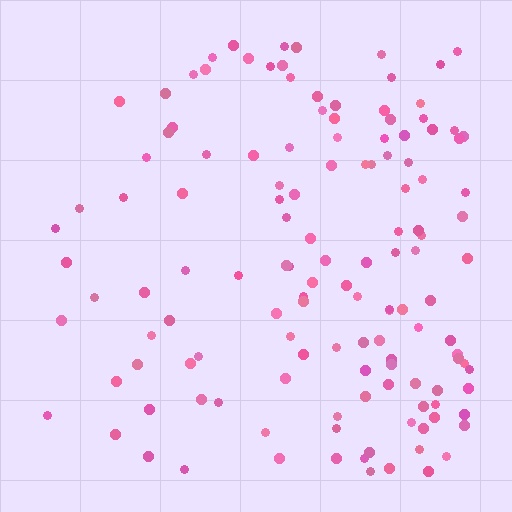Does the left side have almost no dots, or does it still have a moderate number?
Still a moderate number, just noticeably fewer than the right.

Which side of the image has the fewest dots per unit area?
The left.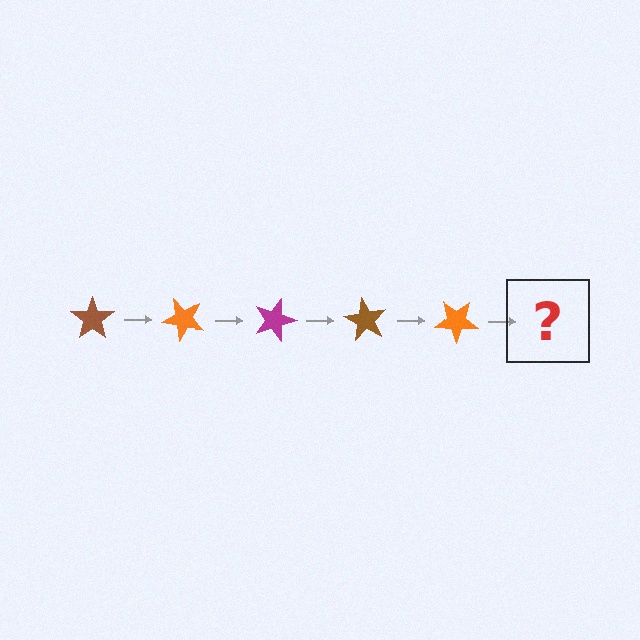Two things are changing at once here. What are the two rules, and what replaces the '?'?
The two rules are that it rotates 45 degrees each step and the color cycles through brown, orange, and magenta. The '?' should be a magenta star, rotated 225 degrees from the start.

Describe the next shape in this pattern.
It should be a magenta star, rotated 225 degrees from the start.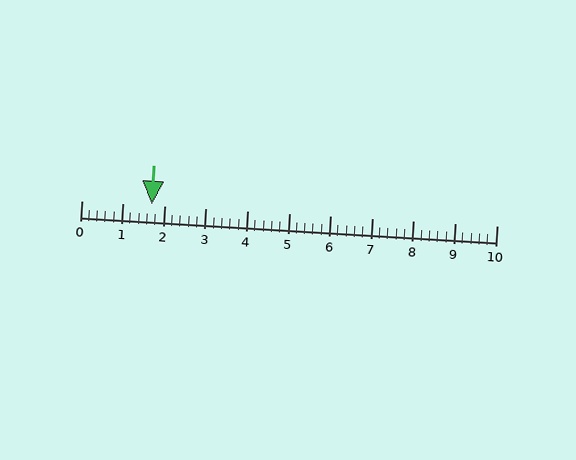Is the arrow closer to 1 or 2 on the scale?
The arrow is closer to 2.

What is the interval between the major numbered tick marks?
The major tick marks are spaced 1 units apart.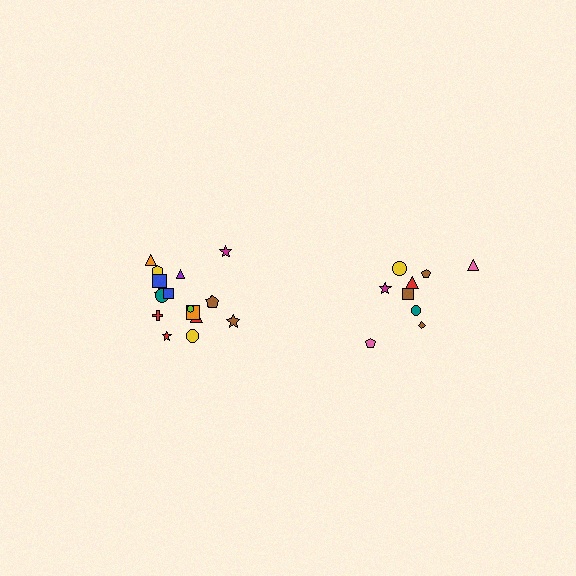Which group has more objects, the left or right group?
The left group.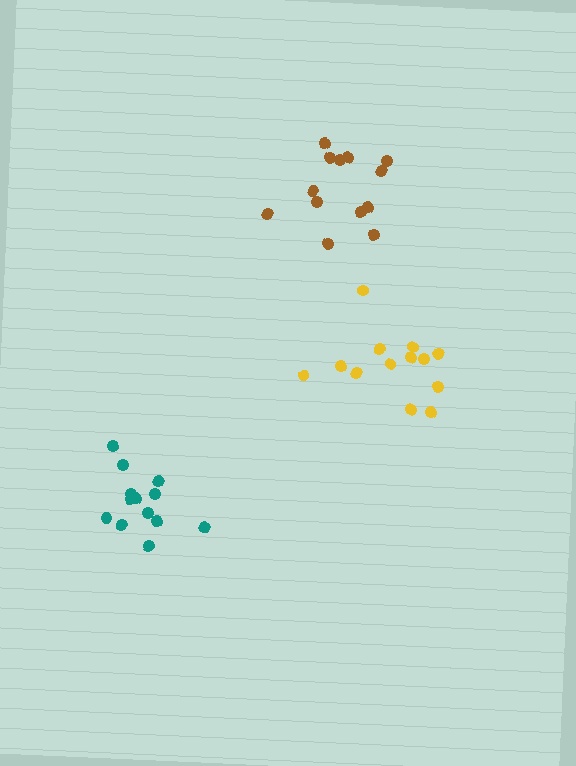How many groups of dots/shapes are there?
There are 3 groups.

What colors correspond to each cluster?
The clusters are colored: yellow, teal, brown.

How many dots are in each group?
Group 1: 13 dots, Group 2: 13 dots, Group 3: 13 dots (39 total).